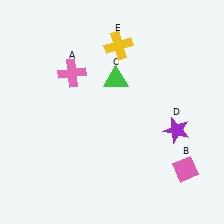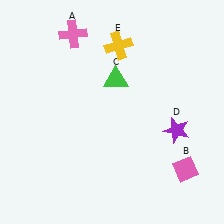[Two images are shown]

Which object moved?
The pink cross (A) moved up.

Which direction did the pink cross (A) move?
The pink cross (A) moved up.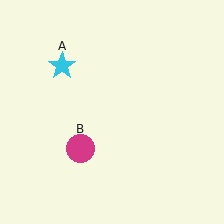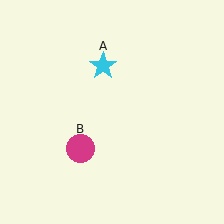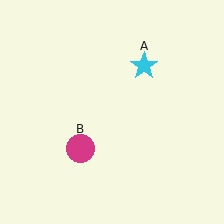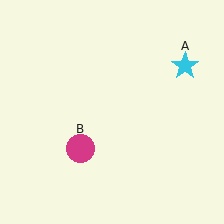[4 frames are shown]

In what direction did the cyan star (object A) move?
The cyan star (object A) moved right.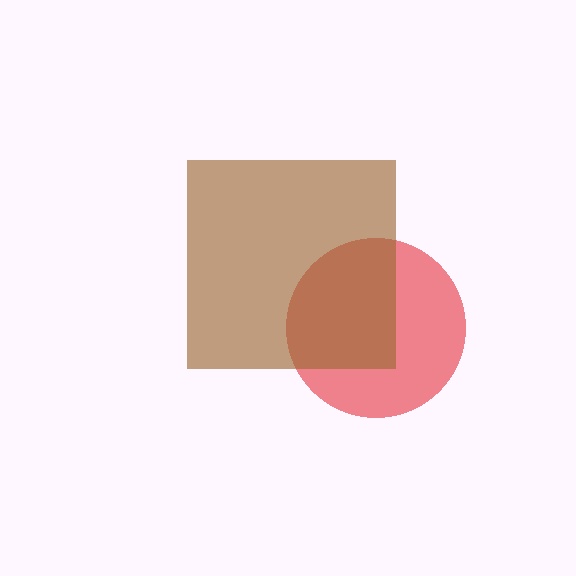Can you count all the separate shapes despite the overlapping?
Yes, there are 2 separate shapes.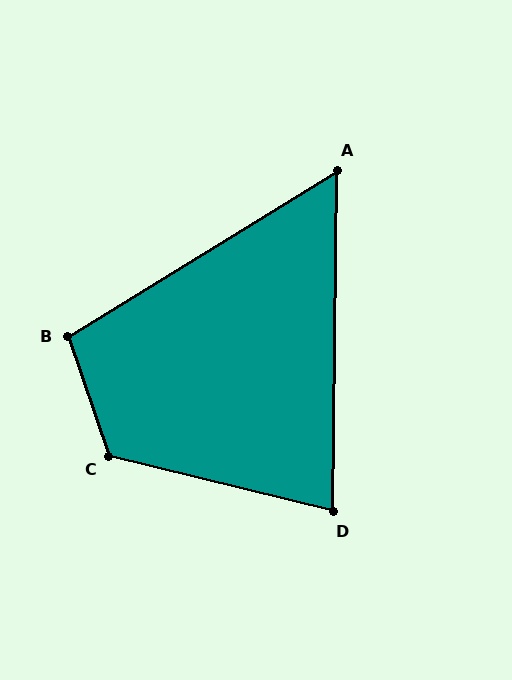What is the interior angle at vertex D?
Approximately 77 degrees (acute).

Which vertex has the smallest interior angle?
A, at approximately 58 degrees.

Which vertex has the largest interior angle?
C, at approximately 122 degrees.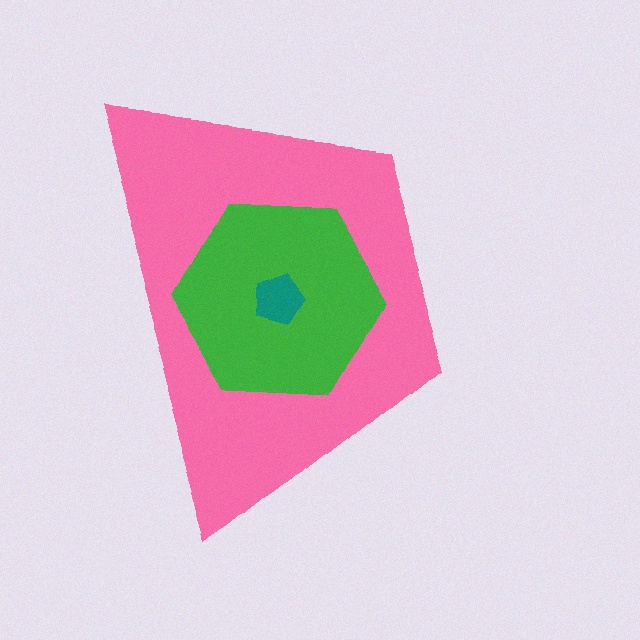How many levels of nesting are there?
3.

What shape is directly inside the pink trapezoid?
The green hexagon.